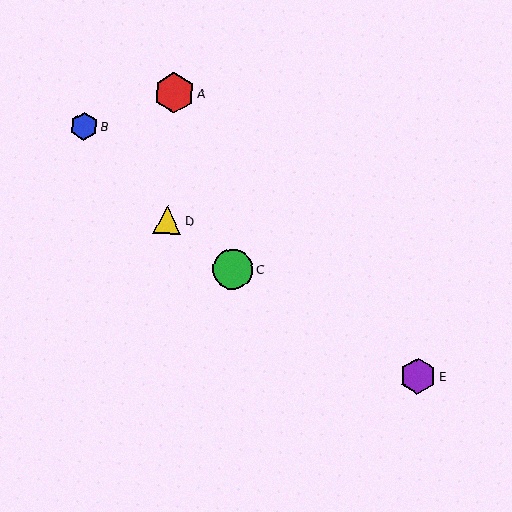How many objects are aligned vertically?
2 objects (A, D) are aligned vertically.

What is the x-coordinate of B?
Object B is at x≈84.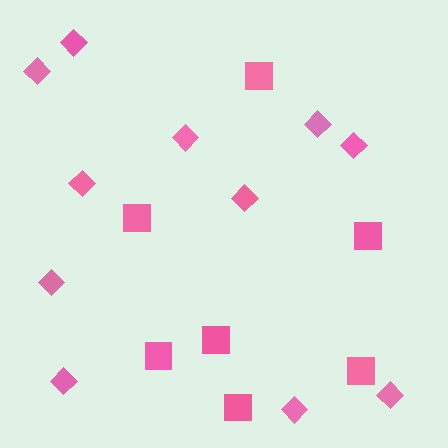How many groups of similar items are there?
There are 2 groups: one group of diamonds (11) and one group of squares (7).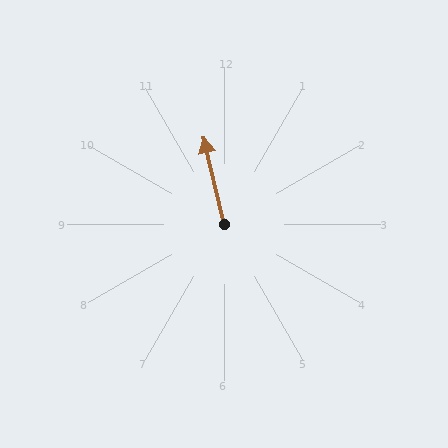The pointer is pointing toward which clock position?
Roughly 12 o'clock.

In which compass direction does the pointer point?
North.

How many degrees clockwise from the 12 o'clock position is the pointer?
Approximately 347 degrees.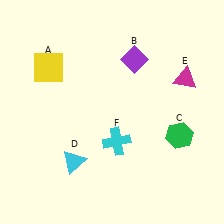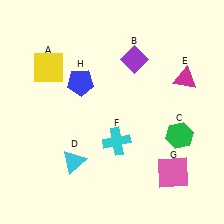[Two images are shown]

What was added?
A pink square (G), a blue pentagon (H) were added in Image 2.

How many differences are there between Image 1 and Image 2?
There are 2 differences between the two images.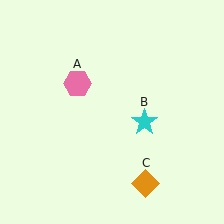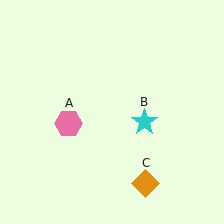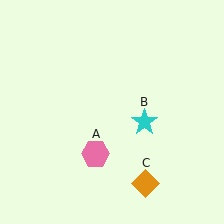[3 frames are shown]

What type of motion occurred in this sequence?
The pink hexagon (object A) rotated counterclockwise around the center of the scene.